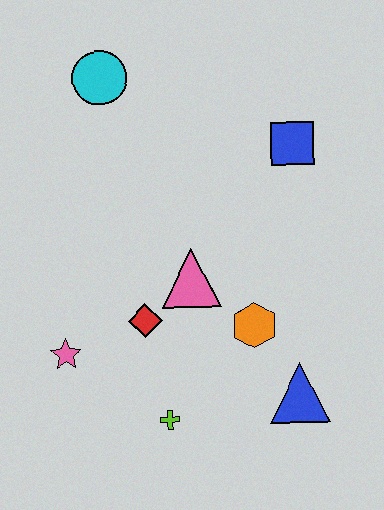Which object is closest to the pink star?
The red diamond is closest to the pink star.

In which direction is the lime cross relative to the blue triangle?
The lime cross is to the left of the blue triangle.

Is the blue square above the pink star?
Yes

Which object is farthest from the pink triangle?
The cyan circle is farthest from the pink triangle.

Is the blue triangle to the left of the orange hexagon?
No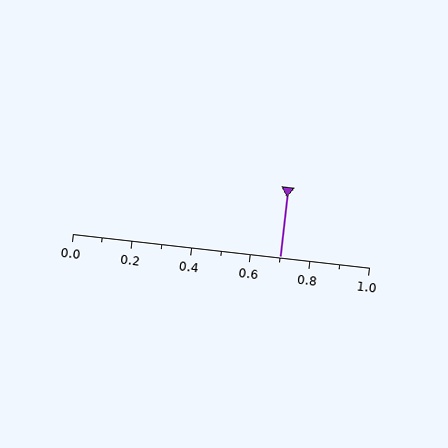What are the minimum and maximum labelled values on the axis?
The axis runs from 0.0 to 1.0.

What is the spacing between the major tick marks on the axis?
The major ticks are spaced 0.2 apart.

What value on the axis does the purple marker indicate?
The marker indicates approximately 0.7.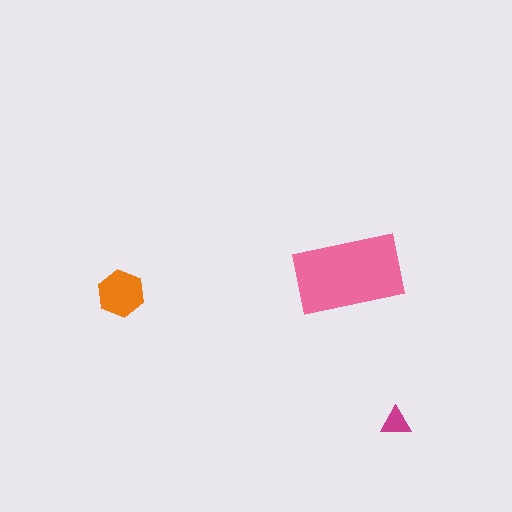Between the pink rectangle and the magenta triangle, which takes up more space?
The pink rectangle.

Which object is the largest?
The pink rectangle.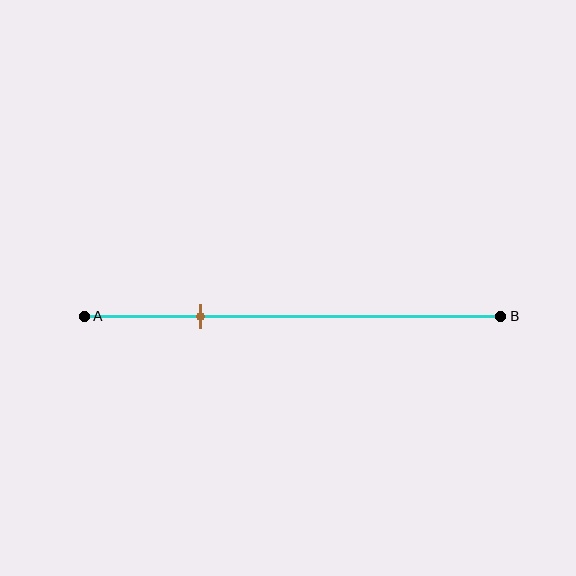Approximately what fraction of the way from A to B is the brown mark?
The brown mark is approximately 30% of the way from A to B.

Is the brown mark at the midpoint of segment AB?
No, the mark is at about 30% from A, not at the 50% midpoint.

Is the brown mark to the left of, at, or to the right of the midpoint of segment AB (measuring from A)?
The brown mark is to the left of the midpoint of segment AB.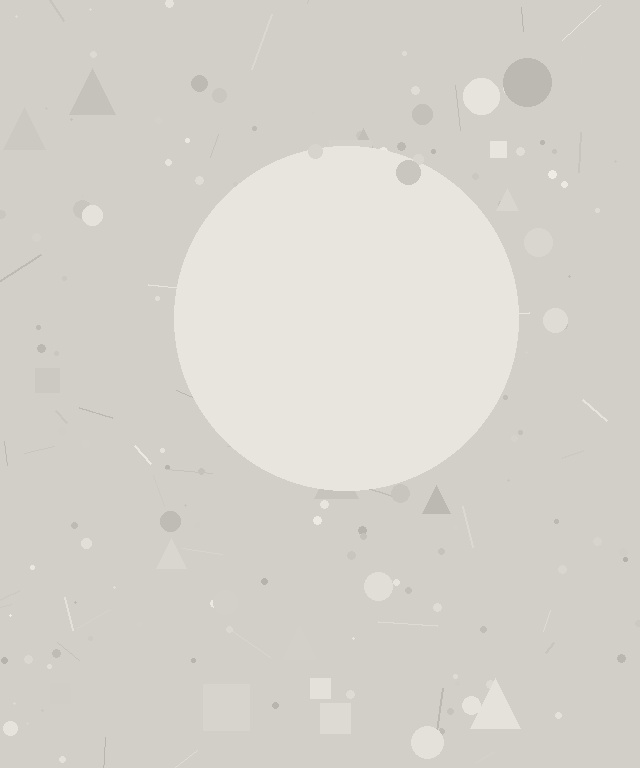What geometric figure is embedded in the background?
A circle is embedded in the background.